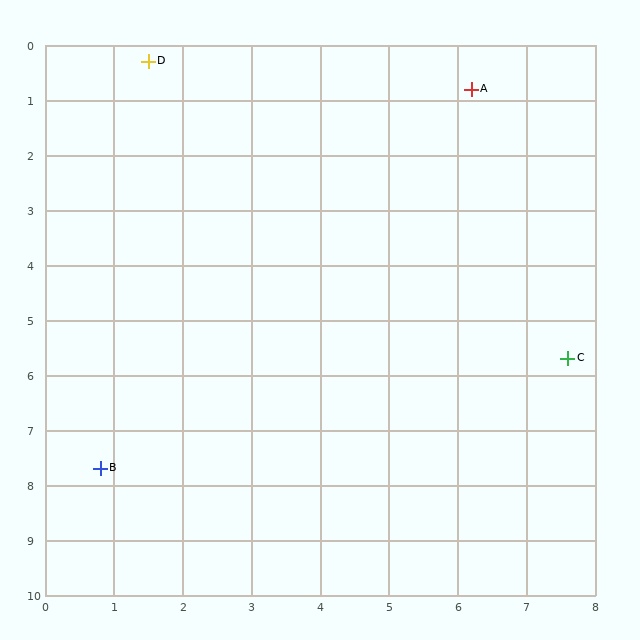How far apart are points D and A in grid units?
Points D and A are about 4.7 grid units apart.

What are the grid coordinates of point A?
Point A is at approximately (6.2, 0.8).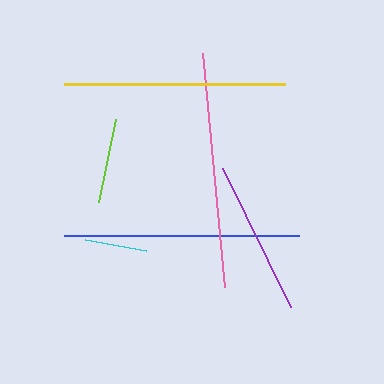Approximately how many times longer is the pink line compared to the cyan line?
The pink line is approximately 3.8 times the length of the cyan line.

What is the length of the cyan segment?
The cyan segment is approximately 62 pixels long.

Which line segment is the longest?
The blue line is the longest at approximately 236 pixels.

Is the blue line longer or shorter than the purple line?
The blue line is longer than the purple line.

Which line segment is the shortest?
The cyan line is the shortest at approximately 62 pixels.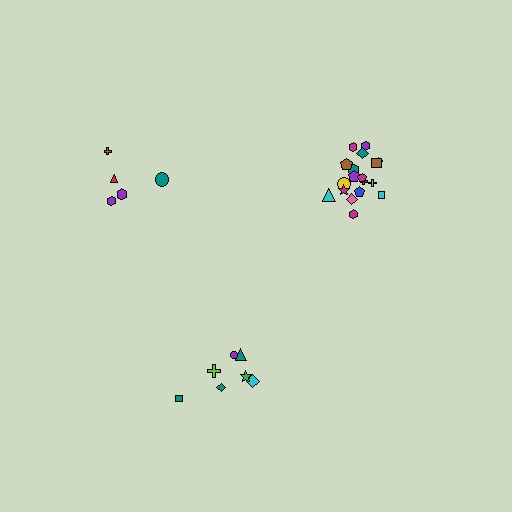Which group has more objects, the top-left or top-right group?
The top-right group.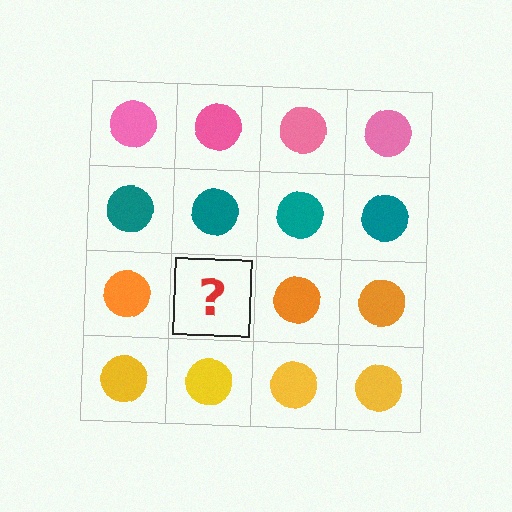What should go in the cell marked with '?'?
The missing cell should contain an orange circle.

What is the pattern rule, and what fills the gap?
The rule is that each row has a consistent color. The gap should be filled with an orange circle.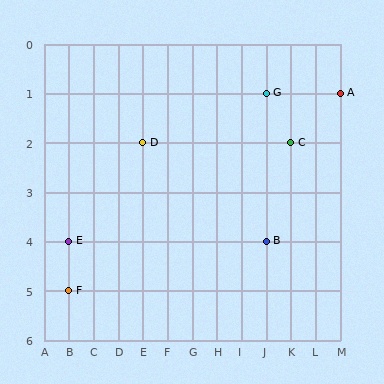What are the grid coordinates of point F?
Point F is at grid coordinates (B, 5).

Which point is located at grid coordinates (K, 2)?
Point C is at (K, 2).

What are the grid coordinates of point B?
Point B is at grid coordinates (J, 4).